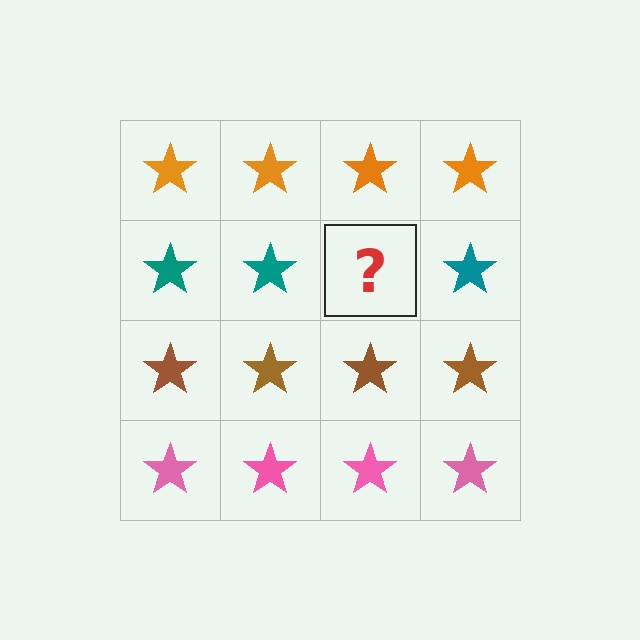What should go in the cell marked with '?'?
The missing cell should contain a teal star.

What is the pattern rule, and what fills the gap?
The rule is that each row has a consistent color. The gap should be filled with a teal star.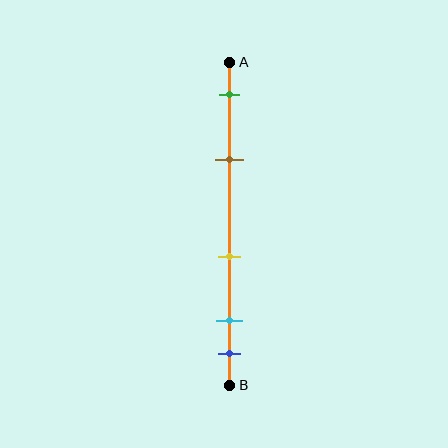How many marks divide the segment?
There are 5 marks dividing the segment.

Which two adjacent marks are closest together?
The cyan and blue marks are the closest adjacent pair.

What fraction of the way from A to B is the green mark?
The green mark is approximately 10% (0.1) of the way from A to B.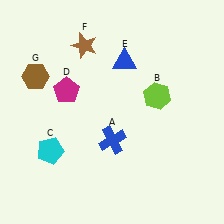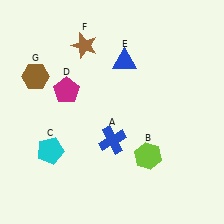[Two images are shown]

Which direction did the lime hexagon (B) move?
The lime hexagon (B) moved down.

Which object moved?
The lime hexagon (B) moved down.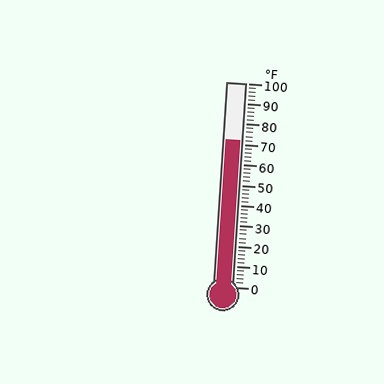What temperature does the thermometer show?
The thermometer shows approximately 72°F.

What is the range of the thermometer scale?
The thermometer scale ranges from 0°F to 100°F.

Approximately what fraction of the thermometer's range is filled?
The thermometer is filled to approximately 70% of its range.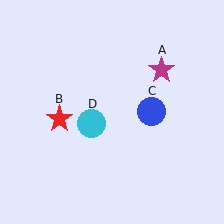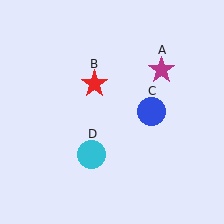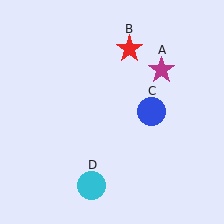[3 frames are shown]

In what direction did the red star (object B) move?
The red star (object B) moved up and to the right.